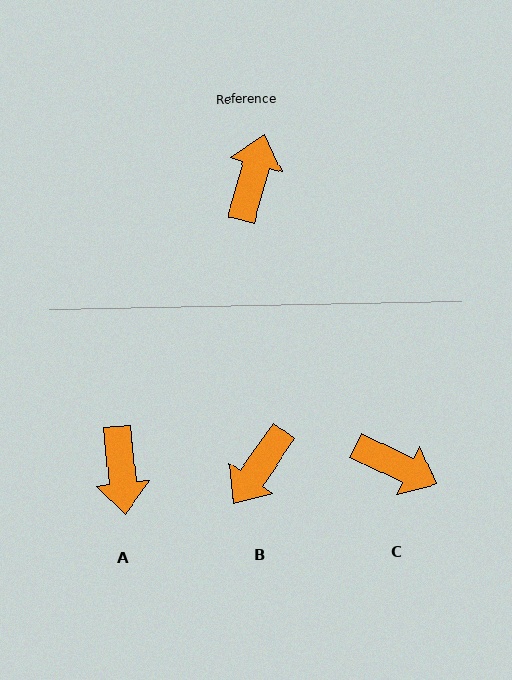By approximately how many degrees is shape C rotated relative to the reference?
Approximately 100 degrees clockwise.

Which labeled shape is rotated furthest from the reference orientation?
B, about 160 degrees away.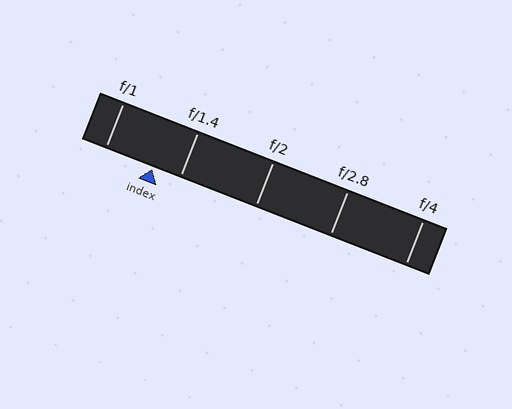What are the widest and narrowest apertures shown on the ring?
The widest aperture shown is f/1 and the narrowest is f/4.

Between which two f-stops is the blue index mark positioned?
The index mark is between f/1 and f/1.4.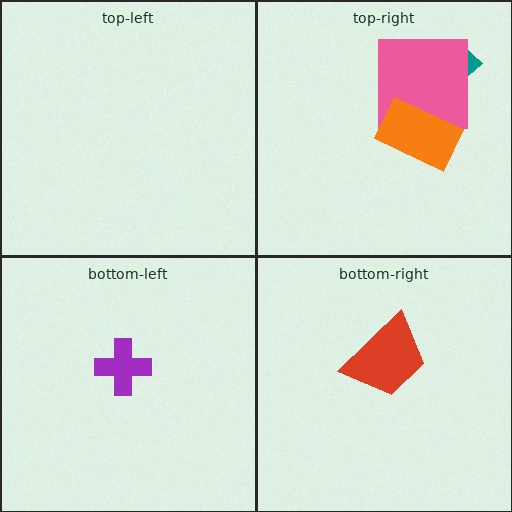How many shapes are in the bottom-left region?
1.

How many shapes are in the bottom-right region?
1.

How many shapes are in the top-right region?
3.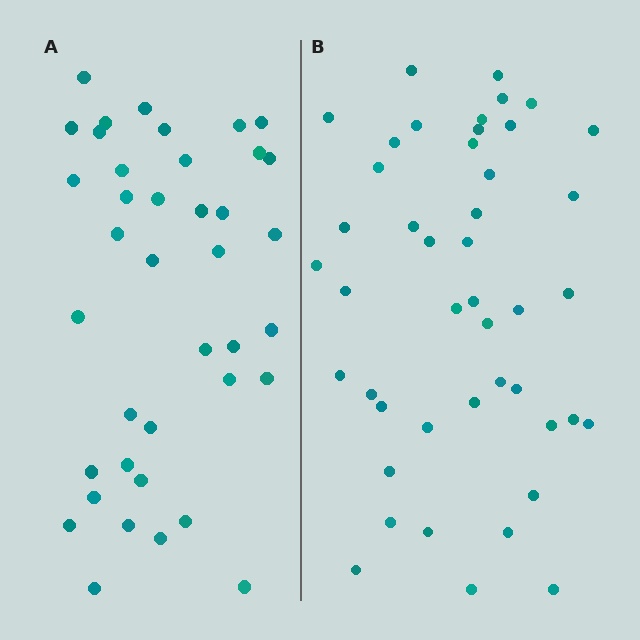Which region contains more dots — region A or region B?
Region B (the right region) has more dots.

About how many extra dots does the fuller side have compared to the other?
Region B has about 6 more dots than region A.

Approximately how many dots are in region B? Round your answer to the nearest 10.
About 40 dots. (The exact count is 45, which rounds to 40.)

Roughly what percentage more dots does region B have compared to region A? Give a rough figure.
About 15% more.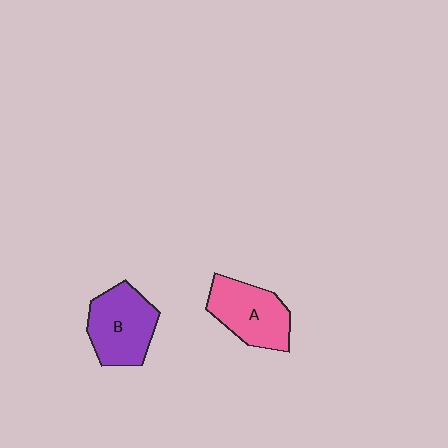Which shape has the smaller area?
Shape A (pink).